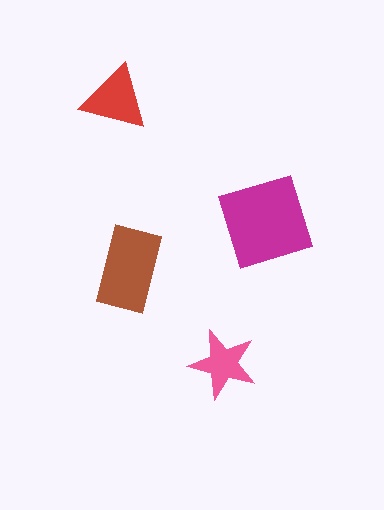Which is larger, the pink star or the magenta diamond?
The magenta diamond.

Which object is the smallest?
The pink star.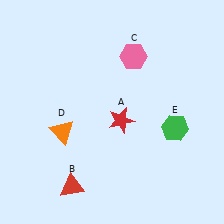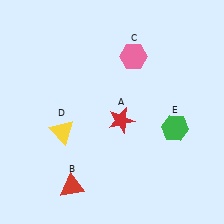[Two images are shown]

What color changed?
The triangle (D) changed from orange in Image 1 to yellow in Image 2.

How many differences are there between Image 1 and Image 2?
There is 1 difference between the two images.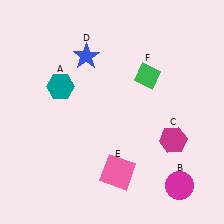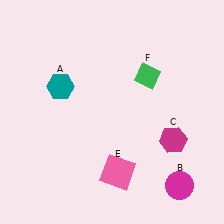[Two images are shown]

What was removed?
The blue star (D) was removed in Image 2.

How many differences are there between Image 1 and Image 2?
There is 1 difference between the two images.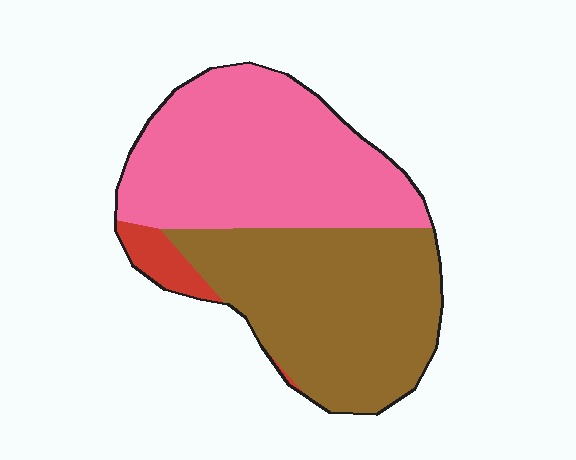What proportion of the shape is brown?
Brown takes up about one half (1/2) of the shape.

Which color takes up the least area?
Red, at roughly 5%.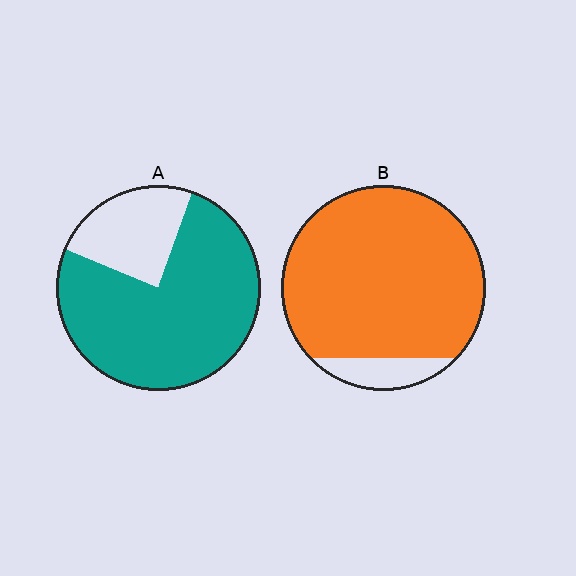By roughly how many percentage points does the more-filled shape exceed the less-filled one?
By roughly 15 percentage points (B over A).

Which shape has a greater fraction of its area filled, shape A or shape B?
Shape B.